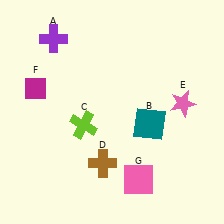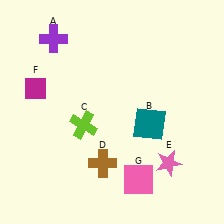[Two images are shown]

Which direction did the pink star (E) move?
The pink star (E) moved down.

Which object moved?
The pink star (E) moved down.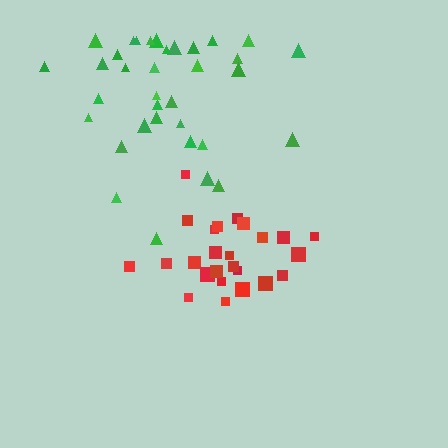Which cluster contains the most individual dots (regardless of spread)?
Green (35).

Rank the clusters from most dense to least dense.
green, red.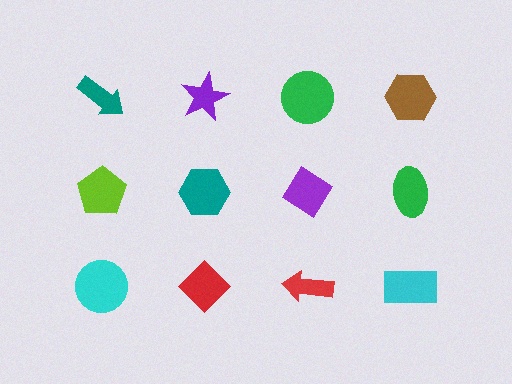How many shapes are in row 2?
4 shapes.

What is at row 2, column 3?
A purple diamond.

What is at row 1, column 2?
A purple star.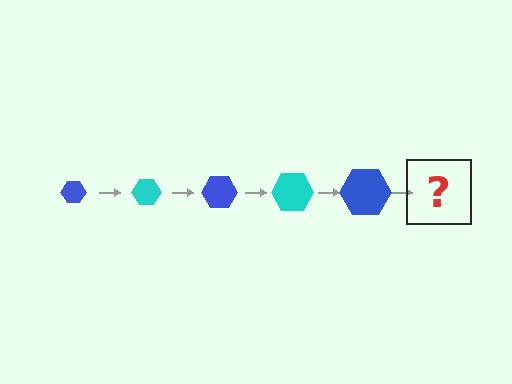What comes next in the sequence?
The next element should be a cyan hexagon, larger than the previous one.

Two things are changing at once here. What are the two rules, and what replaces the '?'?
The two rules are that the hexagon grows larger each step and the color cycles through blue and cyan. The '?' should be a cyan hexagon, larger than the previous one.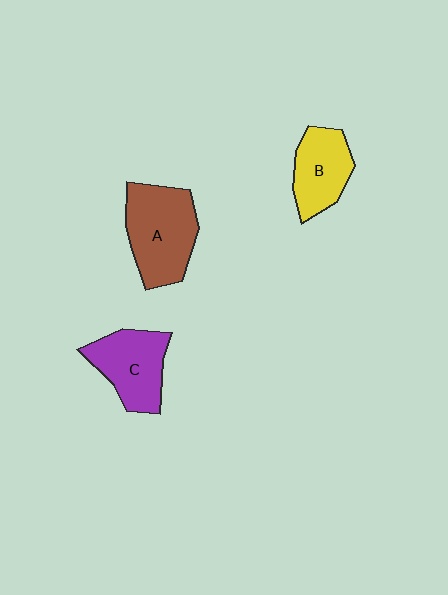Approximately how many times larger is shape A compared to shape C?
Approximately 1.2 times.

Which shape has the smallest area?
Shape B (yellow).